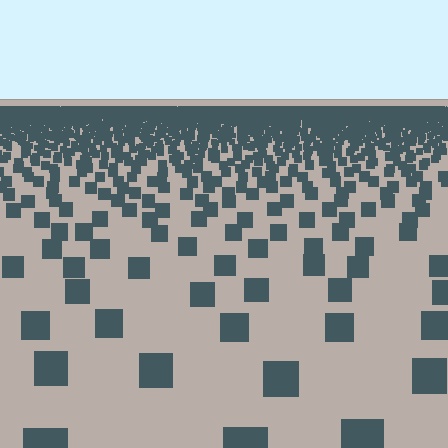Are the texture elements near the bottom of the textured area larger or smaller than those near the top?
Larger. Near the bottom, elements are closer to the viewer and appear at a bigger on-screen size.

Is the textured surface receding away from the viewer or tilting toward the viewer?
The surface is receding away from the viewer. Texture elements get smaller and denser toward the top.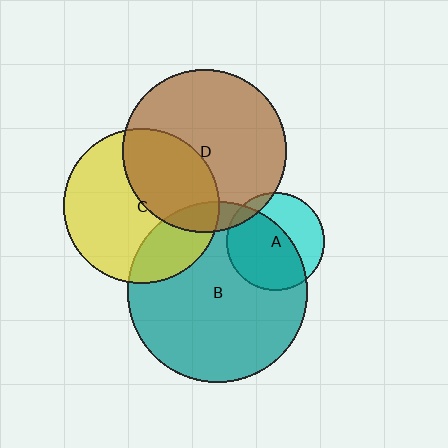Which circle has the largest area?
Circle B (teal).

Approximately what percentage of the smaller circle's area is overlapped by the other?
Approximately 60%.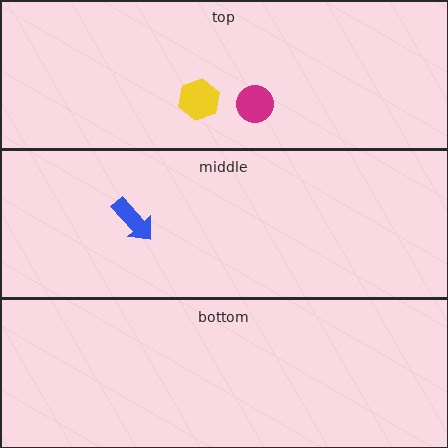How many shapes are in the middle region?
1.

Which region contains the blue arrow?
The middle region.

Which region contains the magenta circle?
The top region.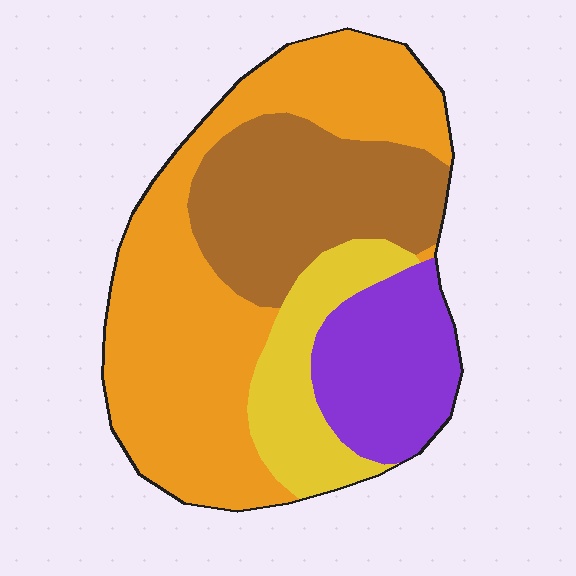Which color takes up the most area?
Orange, at roughly 45%.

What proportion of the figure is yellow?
Yellow takes up about one eighth (1/8) of the figure.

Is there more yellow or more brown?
Brown.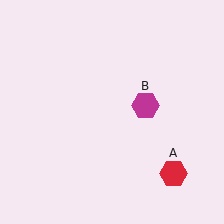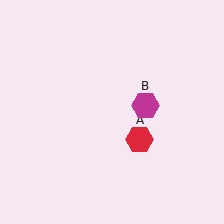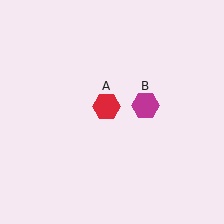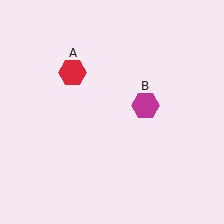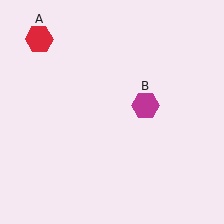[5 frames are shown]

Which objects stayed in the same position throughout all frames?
Magenta hexagon (object B) remained stationary.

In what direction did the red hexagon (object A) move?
The red hexagon (object A) moved up and to the left.